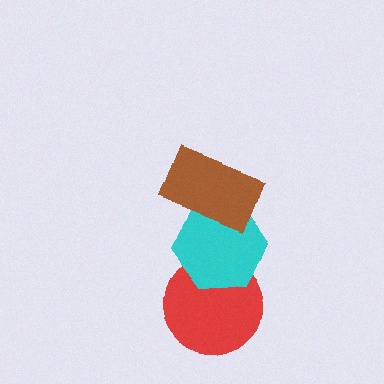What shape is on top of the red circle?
The cyan hexagon is on top of the red circle.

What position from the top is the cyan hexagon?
The cyan hexagon is 2nd from the top.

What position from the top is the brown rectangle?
The brown rectangle is 1st from the top.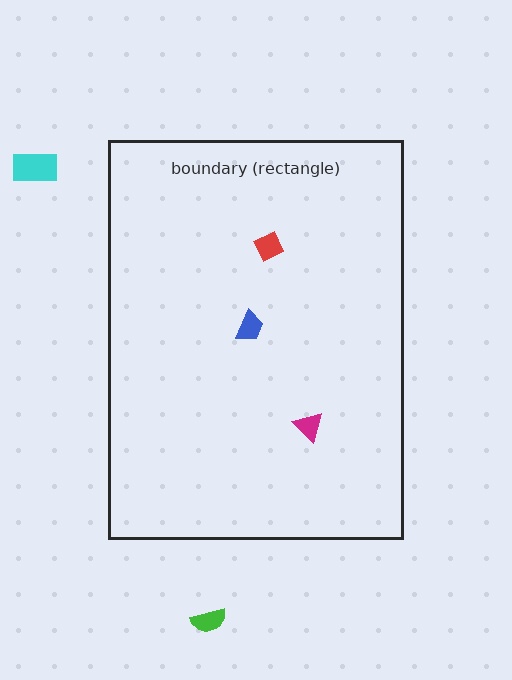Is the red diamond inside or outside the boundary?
Inside.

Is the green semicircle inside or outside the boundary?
Outside.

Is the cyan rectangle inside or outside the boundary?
Outside.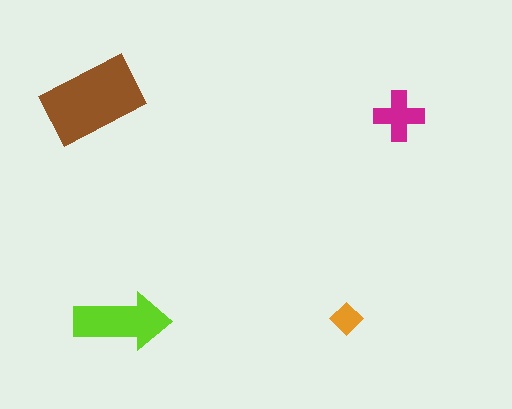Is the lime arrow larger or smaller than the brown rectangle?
Smaller.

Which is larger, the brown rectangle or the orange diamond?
The brown rectangle.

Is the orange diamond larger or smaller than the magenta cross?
Smaller.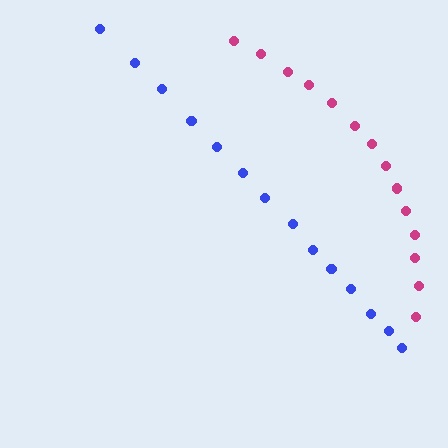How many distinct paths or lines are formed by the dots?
There are 2 distinct paths.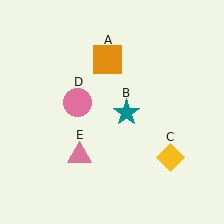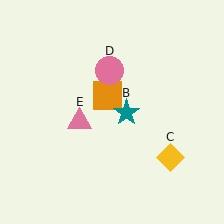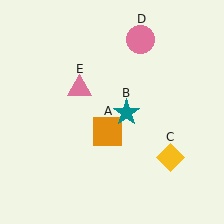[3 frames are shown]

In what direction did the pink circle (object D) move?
The pink circle (object D) moved up and to the right.